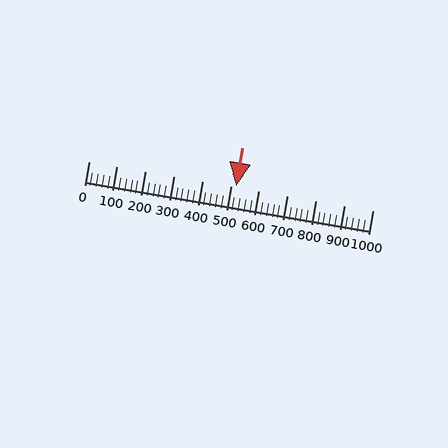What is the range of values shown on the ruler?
The ruler shows values from 0 to 1000.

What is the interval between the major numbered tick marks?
The major tick marks are spaced 100 units apart.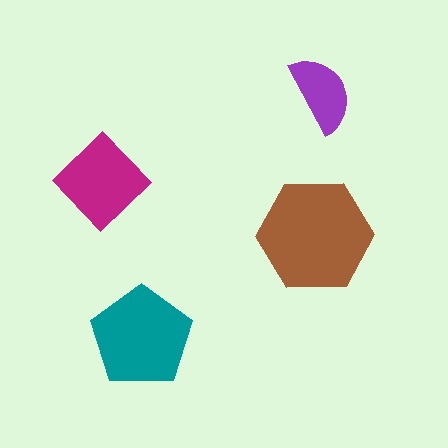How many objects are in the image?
There are 4 objects in the image.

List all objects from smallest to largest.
The purple semicircle, the magenta diamond, the teal pentagon, the brown hexagon.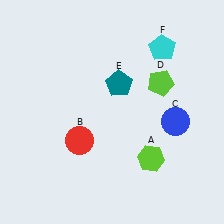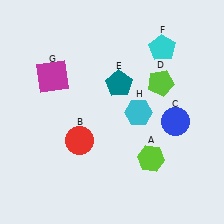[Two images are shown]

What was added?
A magenta square (G), a cyan hexagon (H) were added in Image 2.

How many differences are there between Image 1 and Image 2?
There are 2 differences between the two images.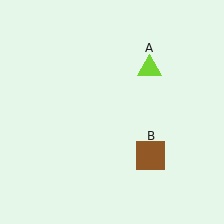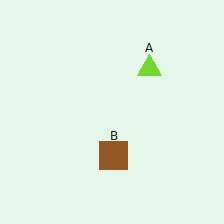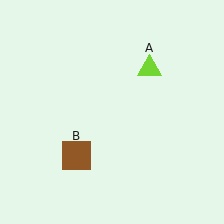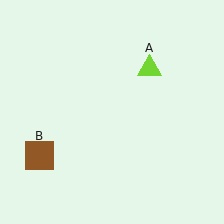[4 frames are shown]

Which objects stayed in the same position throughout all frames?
Lime triangle (object A) remained stationary.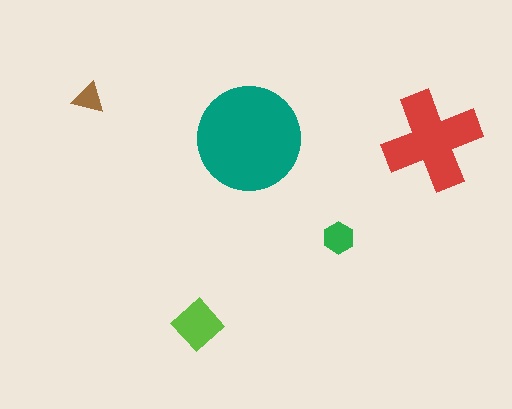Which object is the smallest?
The brown triangle.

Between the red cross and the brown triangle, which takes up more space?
The red cross.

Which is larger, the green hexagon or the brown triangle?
The green hexagon.